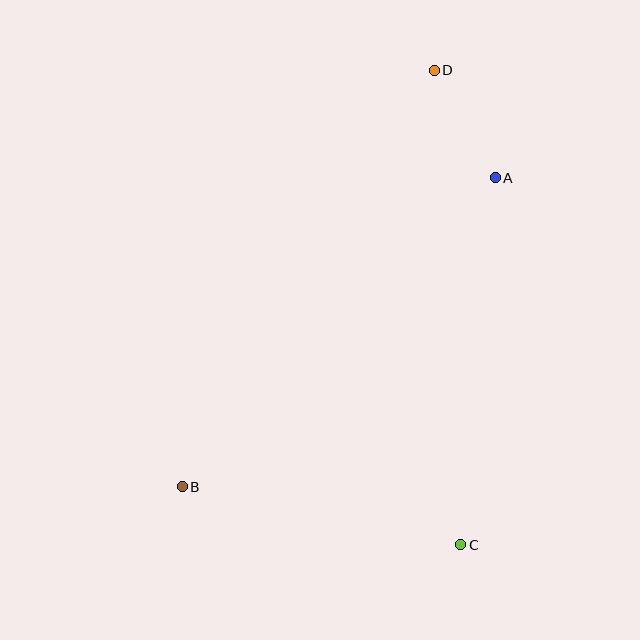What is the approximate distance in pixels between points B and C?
The distance between B and C is approximately 285 pixels.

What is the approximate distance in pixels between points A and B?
The distance between A and B is approximately 440 pixels.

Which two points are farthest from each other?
Points B and D are farthest from each other.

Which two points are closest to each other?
Points A and D are closest to each other.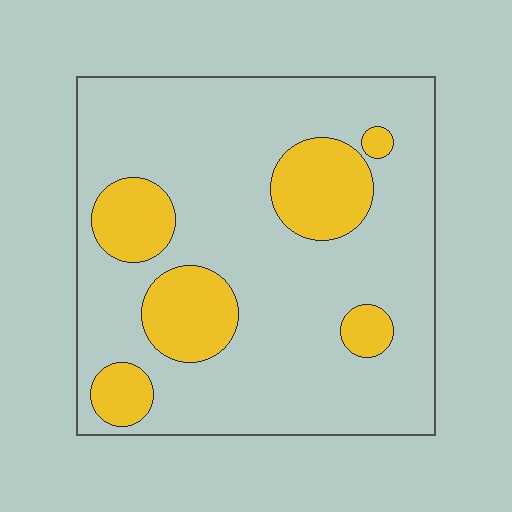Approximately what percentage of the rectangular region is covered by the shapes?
Approximately 20%.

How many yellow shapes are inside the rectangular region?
6.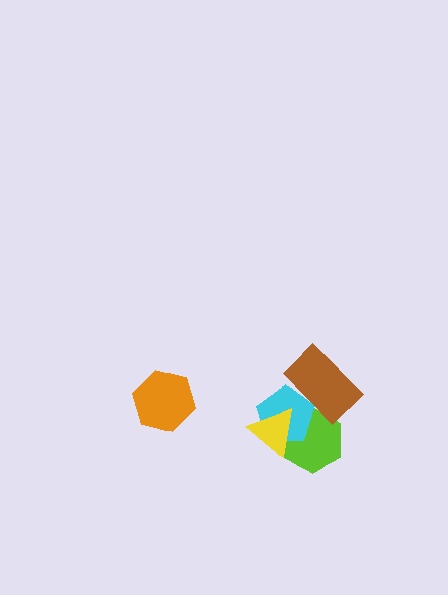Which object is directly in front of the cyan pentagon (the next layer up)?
The yellow triangle is directly in front of the cyan pentagon.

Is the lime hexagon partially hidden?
Yes, it is partially covered by another shape.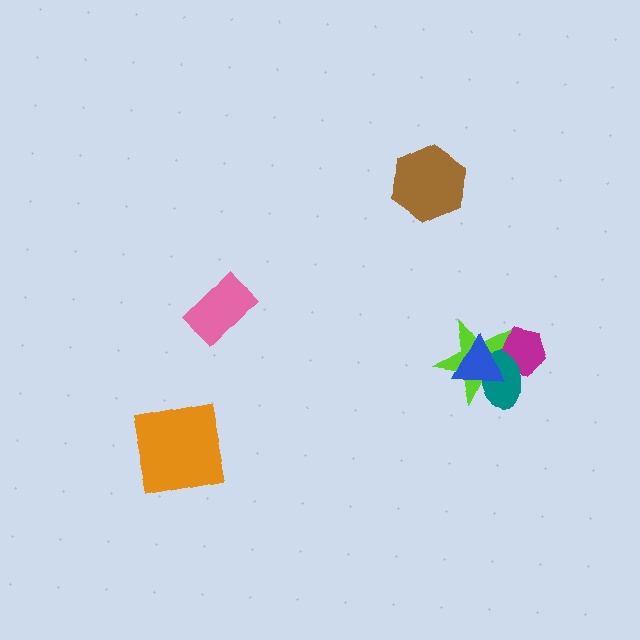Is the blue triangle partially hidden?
No, no other shape covers it.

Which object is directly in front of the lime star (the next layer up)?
The teal ellipse is directly in front of the lime star.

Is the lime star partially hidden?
Yes, it is partially covered by another shape.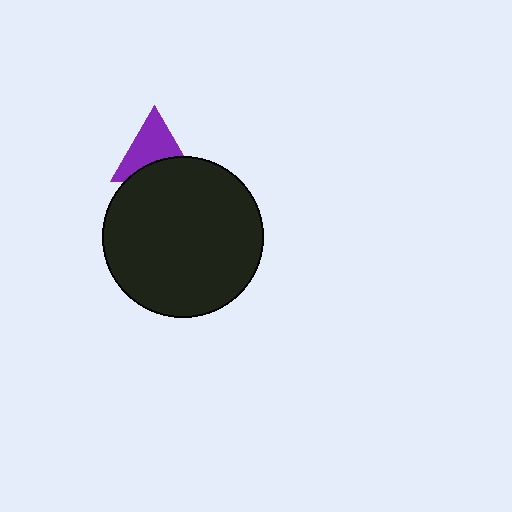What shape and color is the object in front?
The object in front is a black circle.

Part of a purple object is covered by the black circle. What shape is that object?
It is a triangle.